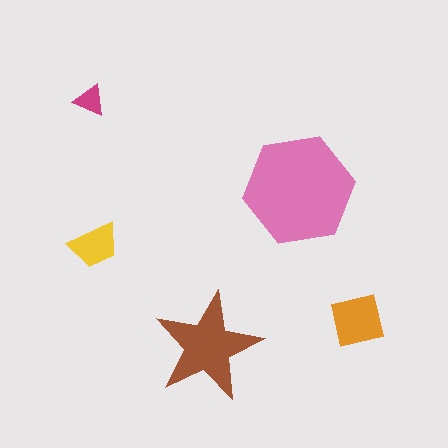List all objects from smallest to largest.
The magenta triangle, the yellow trapezoid, the orange square, the brown star, the pink hexagon.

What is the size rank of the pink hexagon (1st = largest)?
1st.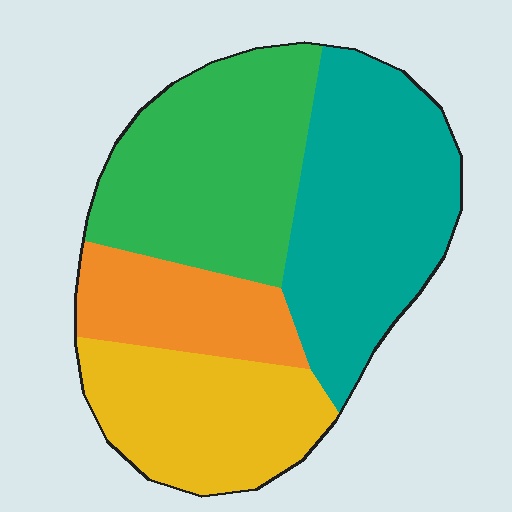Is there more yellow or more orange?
Yellow.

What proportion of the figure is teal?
Teal covers around 35% of the figure.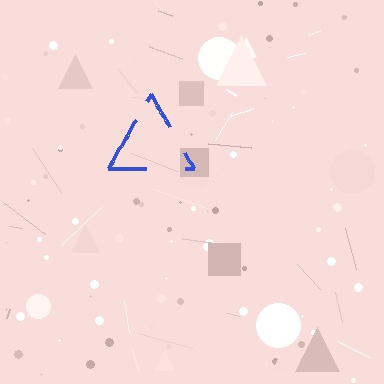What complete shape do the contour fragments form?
The contour fragments form a triangle.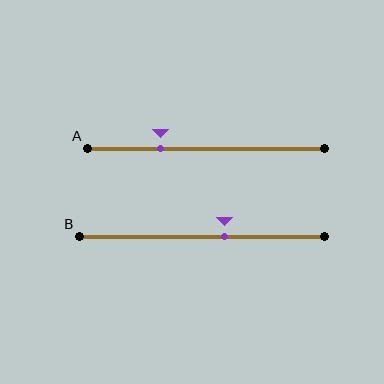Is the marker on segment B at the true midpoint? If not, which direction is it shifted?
No, the marker on segment B is shifted to the right by about 9% of the segment length.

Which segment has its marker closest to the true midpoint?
Segment B has its marker closest to the true midpoint.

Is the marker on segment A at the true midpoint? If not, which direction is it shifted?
No, the marker on segment A is shifted to the left by about 19% of the segment length.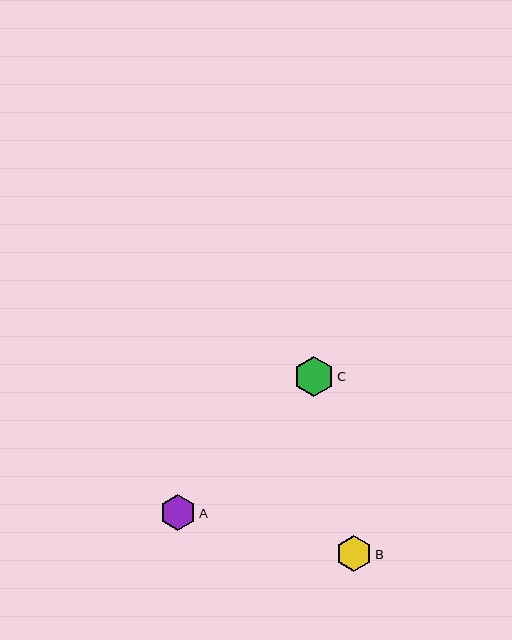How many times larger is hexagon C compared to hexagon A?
Hexagon C is approximately 1.1 times the size of hexagon A.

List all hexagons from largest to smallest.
From largest to smallest: C, B, A.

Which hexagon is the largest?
Hexagon C is the largest with a size of approximately 40 pixels.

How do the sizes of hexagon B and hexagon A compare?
Hexagon B and hexagon A are approximately the same size.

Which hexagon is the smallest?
Hexagon A is the smallest with a size of approximately 36 pixels.